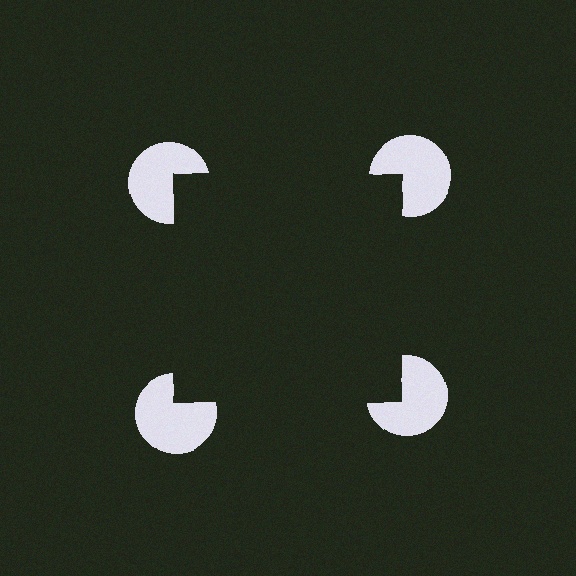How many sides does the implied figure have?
4 sides.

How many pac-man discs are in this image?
There are 4 — one at each vertex of the illusory square.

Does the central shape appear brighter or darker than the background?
It typically appears slightly darker than the background, even though no actual brightness change is drawn.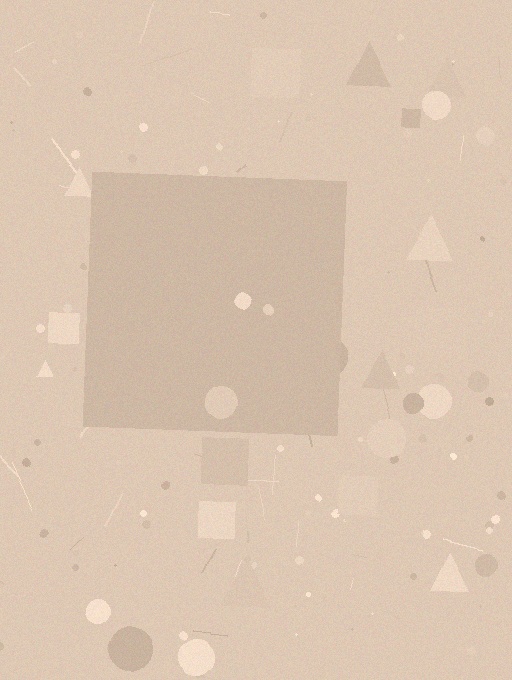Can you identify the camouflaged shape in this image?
The camouflaged shape is a square.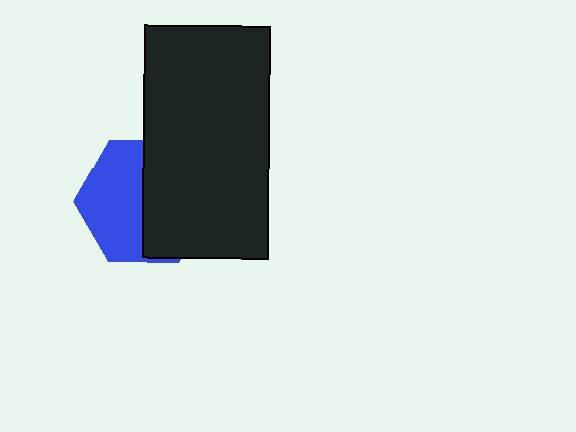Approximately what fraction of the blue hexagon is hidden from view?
Roughly 51% of the blue hexagon is hidden behind the black rectangle.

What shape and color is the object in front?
The object in front is a black rectangle.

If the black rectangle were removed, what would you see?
You would see the complete blue hexagon.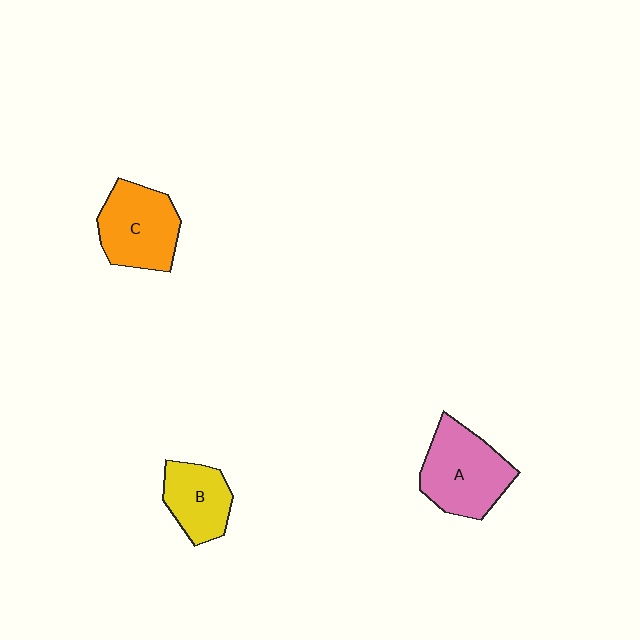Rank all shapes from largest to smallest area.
From largest to smallest: A (pink), C (orange), B (yellow).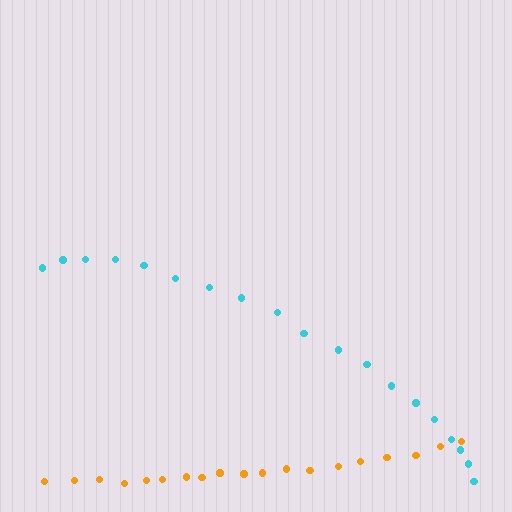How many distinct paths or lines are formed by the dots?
There are 2 distinct paths.